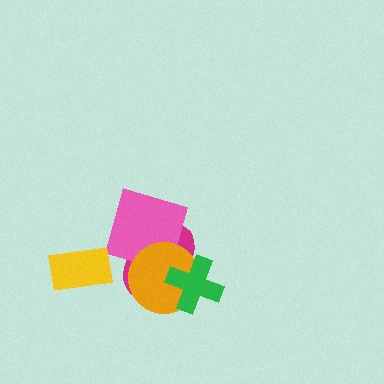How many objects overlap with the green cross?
2 objects overlap with the green cross.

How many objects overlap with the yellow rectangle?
0 objects overlap with the yellow rectangle.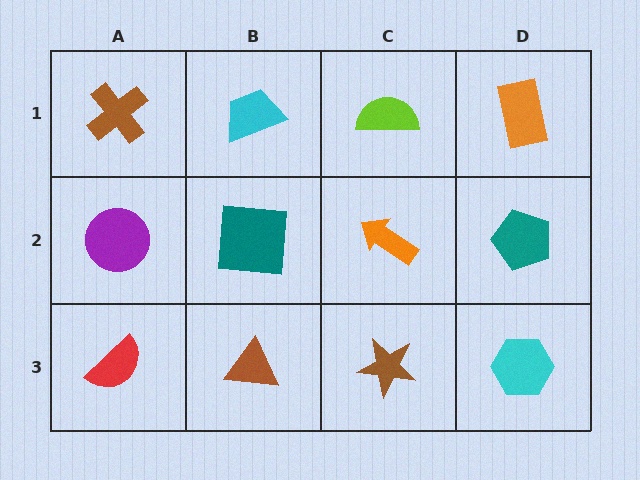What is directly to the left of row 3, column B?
A red semicircle.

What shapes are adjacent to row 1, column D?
A teal pentagon (row 2, column D), a lime semicircle (row 1, column C).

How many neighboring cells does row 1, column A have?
2.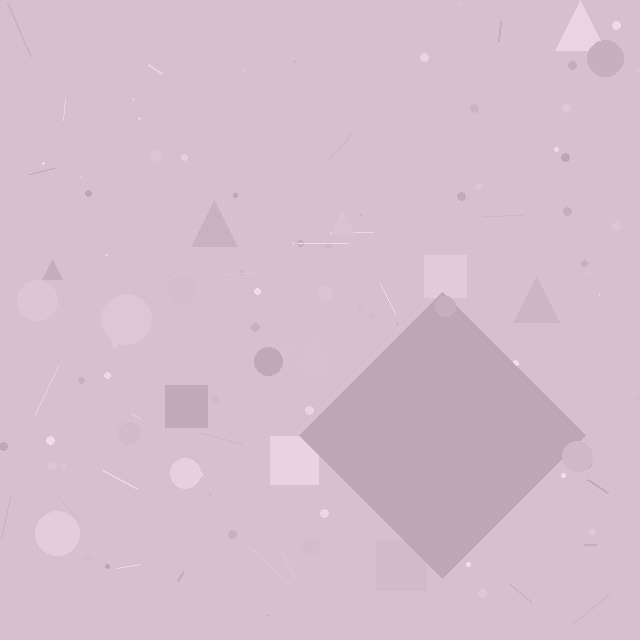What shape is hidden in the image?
A diamond is hidden in the image.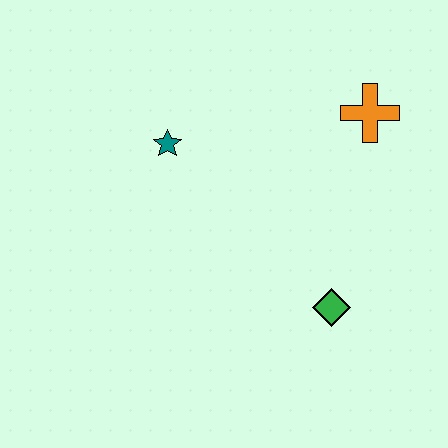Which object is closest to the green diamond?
The orange cross is closest to the green diamond.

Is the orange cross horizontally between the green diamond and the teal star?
No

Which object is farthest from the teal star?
The green diamond is farthest from the teal star.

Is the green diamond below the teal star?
Yes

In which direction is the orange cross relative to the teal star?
The orange cross is to the right of the teal star.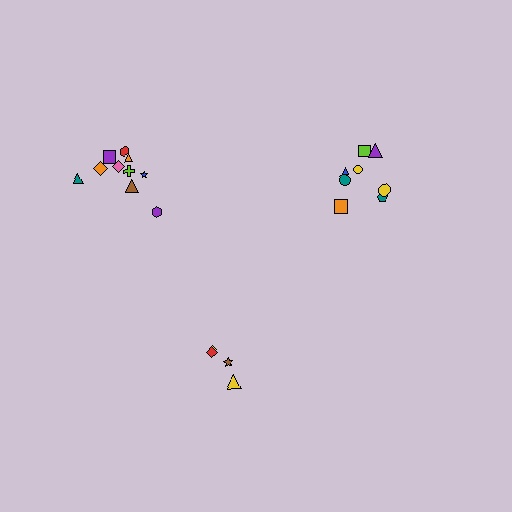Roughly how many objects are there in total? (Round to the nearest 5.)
Roughly 20 objects in total.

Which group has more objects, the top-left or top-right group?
The top-left group.